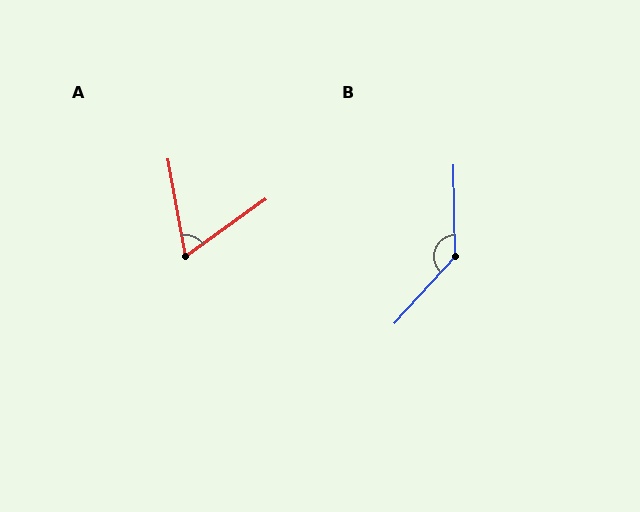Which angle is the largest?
B, at approximately 137 degrees.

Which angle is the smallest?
A, at approximately 65 degrees.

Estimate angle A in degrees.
Approximately 65 degrees.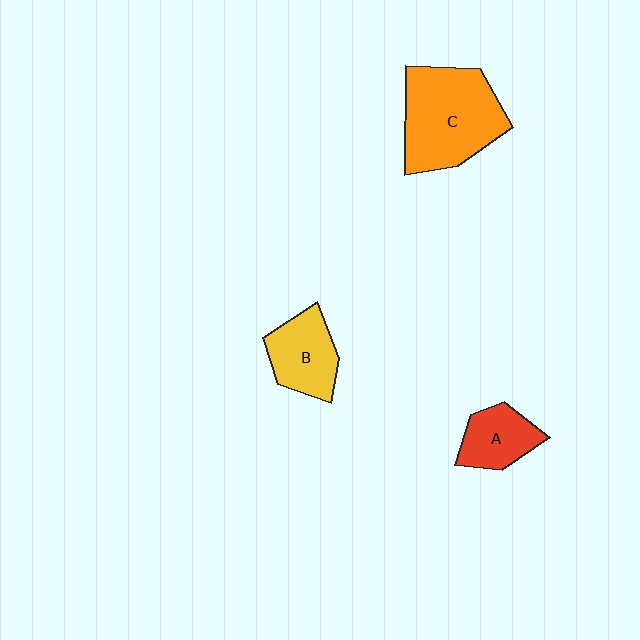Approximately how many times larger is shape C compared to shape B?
Approximately 1.8 times.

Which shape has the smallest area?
Shape A (red).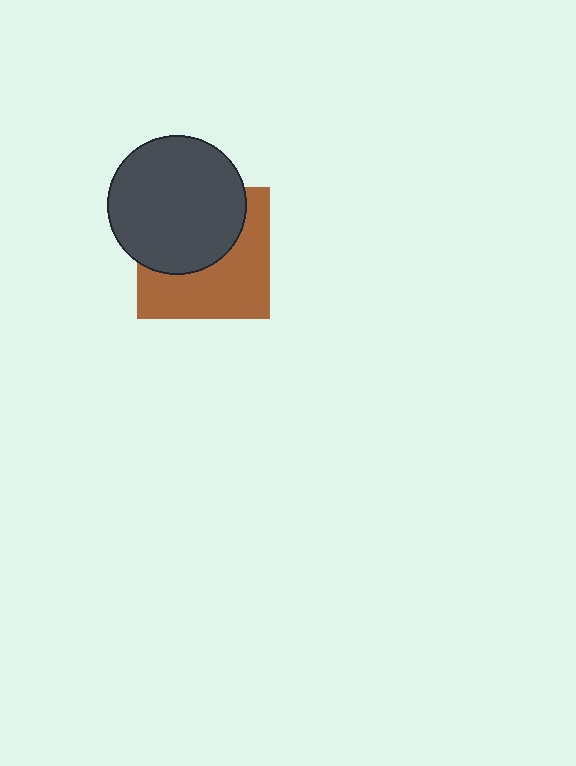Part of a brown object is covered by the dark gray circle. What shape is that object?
It is a square.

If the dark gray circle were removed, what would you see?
You would see the complete brown square.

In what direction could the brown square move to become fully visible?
The brown square could move down. That would shift it out from behind the dark gray circle entirely.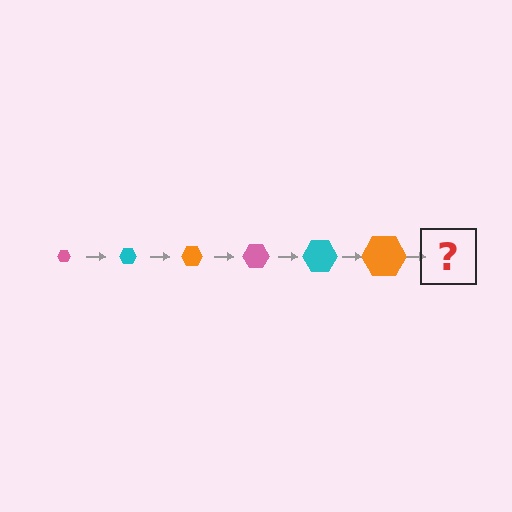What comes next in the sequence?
The next element should be a pink hexagon, larger than the previous one.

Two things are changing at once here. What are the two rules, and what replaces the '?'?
The two rules are that the hexagon grows larger each step and the color cycles through pink, cyan, and orange. The '?' should be a pink hexagon, larger than the previous one.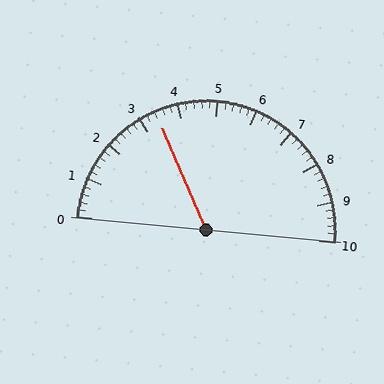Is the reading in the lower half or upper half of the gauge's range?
The reading is in the lower half of the range (0 to 10).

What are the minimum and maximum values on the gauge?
The gauge ranges from 0 to 10.